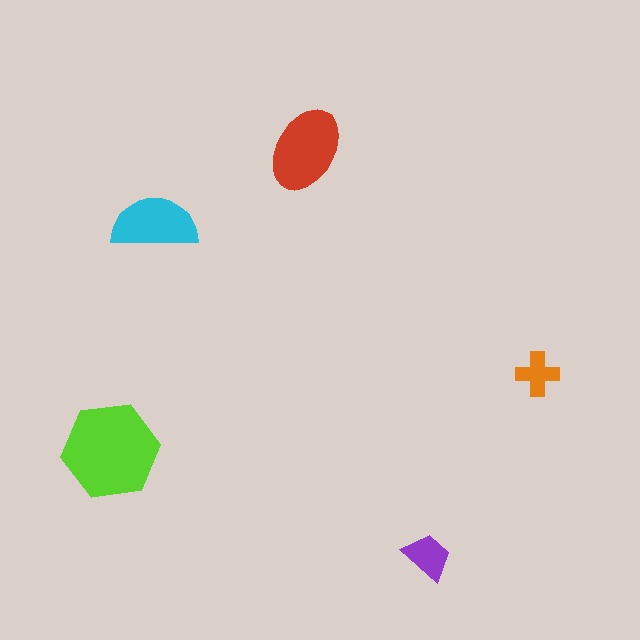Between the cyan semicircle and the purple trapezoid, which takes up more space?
The cyan semicircle.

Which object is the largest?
The lime hexagon.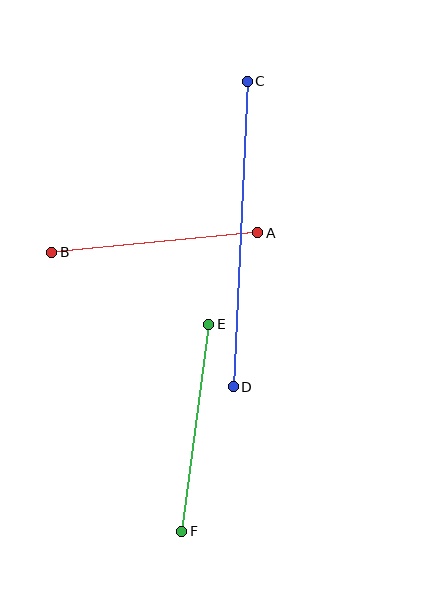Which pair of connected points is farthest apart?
Points C and D are farthest apart.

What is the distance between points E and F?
The distance is approximately 208 pixels.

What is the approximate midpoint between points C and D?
The midpoint is at approximately (240, 234) pixels.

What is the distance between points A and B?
The distance is approximately 207 pixels.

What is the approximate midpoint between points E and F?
The midpoint is at approximately (195, 428) pixels.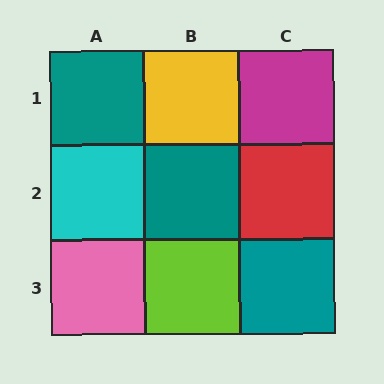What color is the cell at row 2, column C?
Red.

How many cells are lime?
1 cell is lime.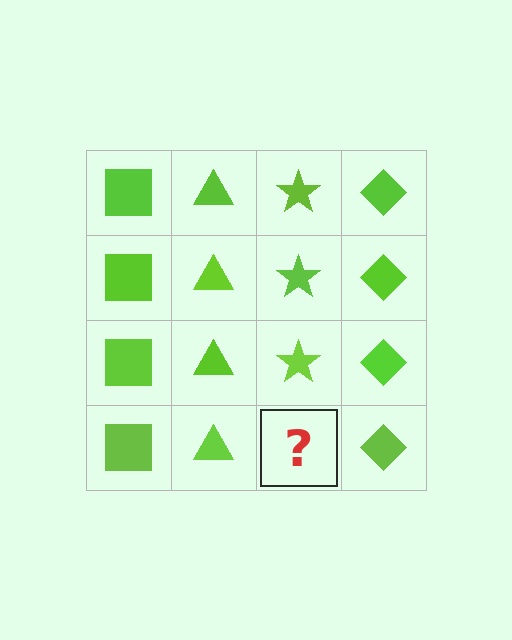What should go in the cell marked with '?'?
The missing cell should contain a lime star.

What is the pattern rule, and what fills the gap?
The rule is that each column has a consistent shape. The gap should be filled with a lime star.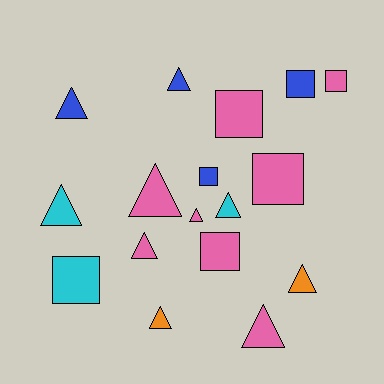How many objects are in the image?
There are 17 objects.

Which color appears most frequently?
Pink, with 8 objects.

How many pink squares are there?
There are 4 pink squares.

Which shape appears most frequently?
Triangle, with 10 objects.